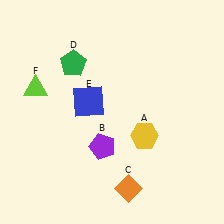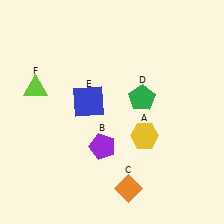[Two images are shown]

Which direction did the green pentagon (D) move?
The green pentagon (D) moved right.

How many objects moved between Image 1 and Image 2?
1 object moved between the two images.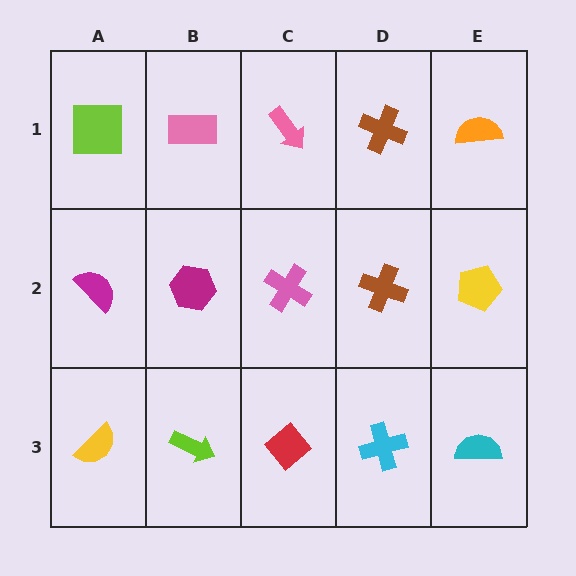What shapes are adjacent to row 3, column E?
A yellow pentagon (row 2, column E), a cyan cross (row 3, column D).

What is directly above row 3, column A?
A magenta semicircle.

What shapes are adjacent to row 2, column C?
A pink arrow (row 1, column C), a red diamond (row 3, column C), a magenta hexagon (row 2, column B), a brown cross (row 2, column D).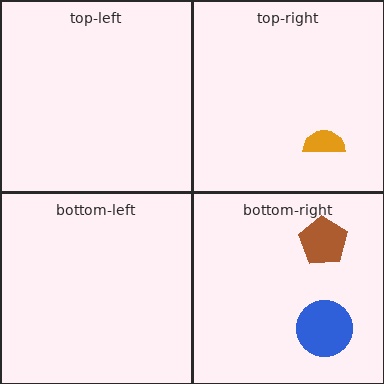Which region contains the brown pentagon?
The bottom-right region.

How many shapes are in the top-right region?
1.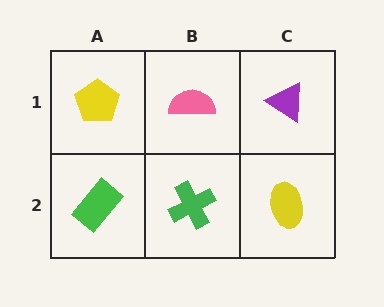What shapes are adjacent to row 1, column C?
A yellow ellipse (row 2, column C), a pink semicircle (row 1, column B).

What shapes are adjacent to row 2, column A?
A yellow pentagon (row 1, column A), a green cross (row 2, column B).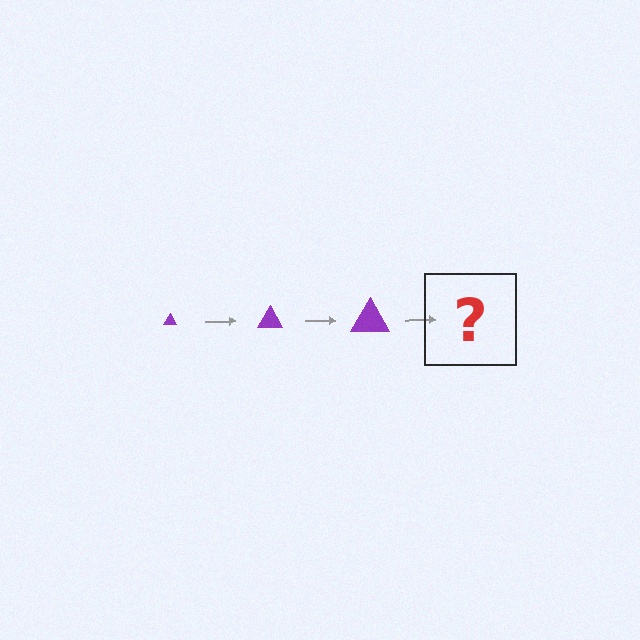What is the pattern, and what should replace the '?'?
The pattern is that the triangle gets progressively larger each step. The '?' should be a purple triangle, larger than the previous one.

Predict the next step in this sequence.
The next step is a purple triangle, larger than the previous one.